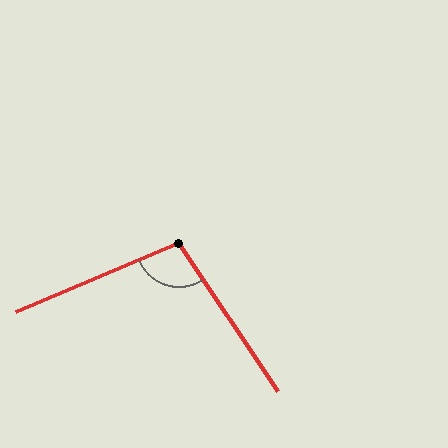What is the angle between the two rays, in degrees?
Approximately 101 degrees.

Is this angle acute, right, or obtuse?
It is obtuse.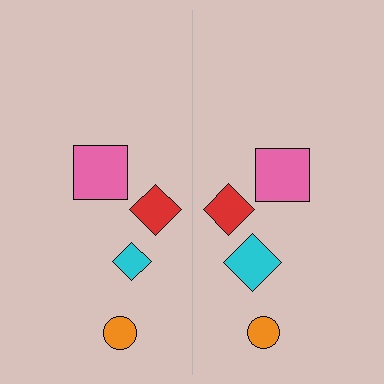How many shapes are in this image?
There are 8 shapes in this image.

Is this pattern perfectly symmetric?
No, the pattern is not perfectly symmetric. The cyan diamond on the right side has a different size than its mirror counterpart.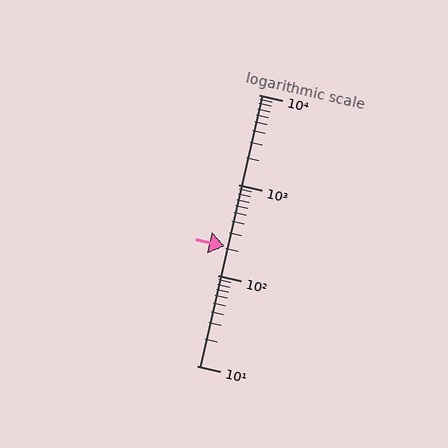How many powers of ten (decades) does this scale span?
The scale spans 3 decades, from 10 to 10000.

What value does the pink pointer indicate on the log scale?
The pointer indicates approximately 210.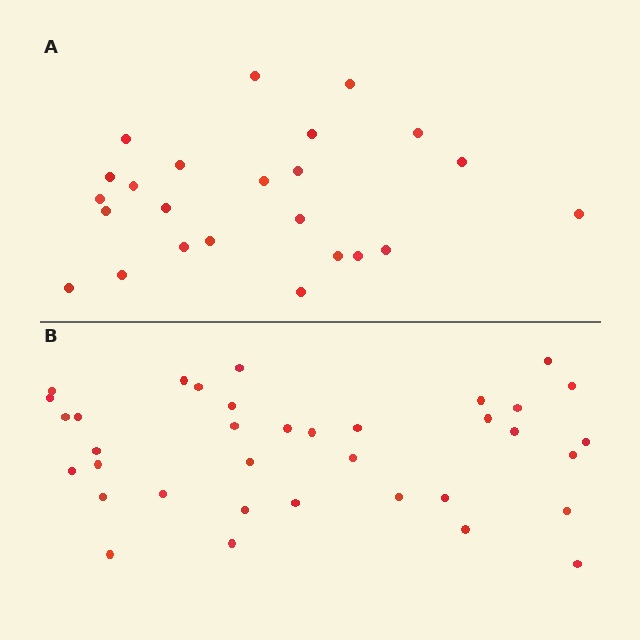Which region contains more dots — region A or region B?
Region B (the bottom region) has more dots.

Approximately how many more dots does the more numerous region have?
Region B has roughly 12 or so more dots than region A.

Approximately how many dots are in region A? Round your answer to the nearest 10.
About 20 dots. (The exact count is 24, which rounds to 20.)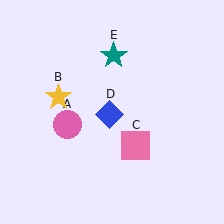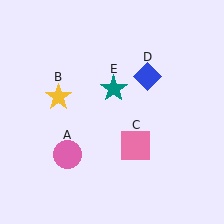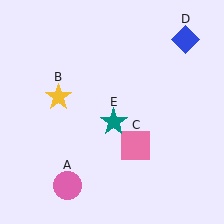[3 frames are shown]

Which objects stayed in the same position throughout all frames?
Yellow star (object B) and pink square (object C) remained stationary.